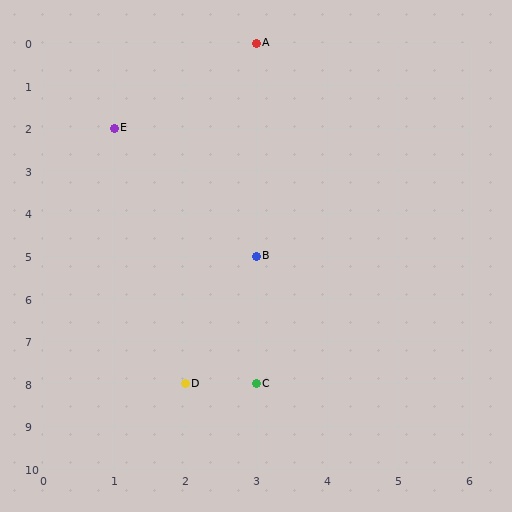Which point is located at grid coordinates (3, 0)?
Point A is at (3, 0).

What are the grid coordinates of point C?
Point C is at grid coordinates (3, 8).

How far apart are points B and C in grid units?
Points B and C are 3 rows apart.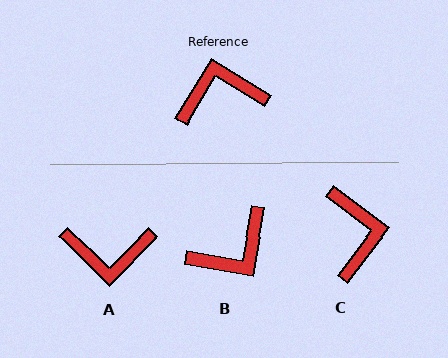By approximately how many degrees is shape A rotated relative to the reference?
Approximately 167 degrees counter-clockwise.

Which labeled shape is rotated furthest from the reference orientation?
A, about 167 degrees away.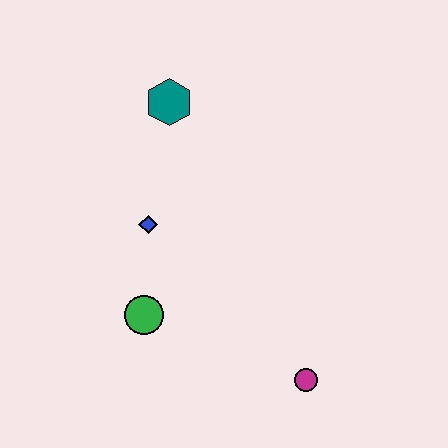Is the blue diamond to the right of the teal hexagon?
No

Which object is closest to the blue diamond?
The green circle is closest to the blue diamond.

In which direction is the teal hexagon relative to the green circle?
The teal hexagon is above the green circle.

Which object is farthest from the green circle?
The teal hexagon is farthest from the green circle.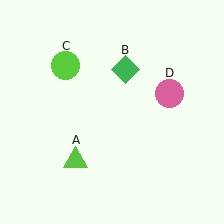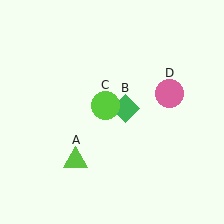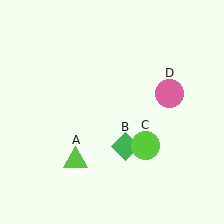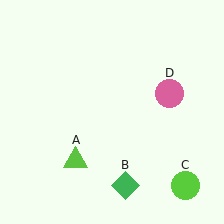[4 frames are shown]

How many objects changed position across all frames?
2 objects changed position: green diamond (object B), lime circle (object C).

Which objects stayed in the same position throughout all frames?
Lime triangle (object A) and pink circle (object D) remained stationary.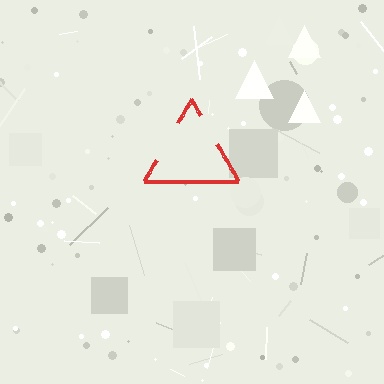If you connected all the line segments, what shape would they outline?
They would outline a triangle.